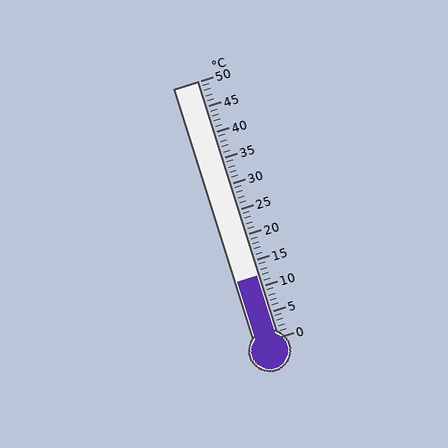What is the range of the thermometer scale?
The thermometer scale ranges from 0°C to 50°C.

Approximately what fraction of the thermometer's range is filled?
The thermometer is filled to approximately 25% of its range.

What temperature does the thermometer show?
The thermometer shows approximately 12°C.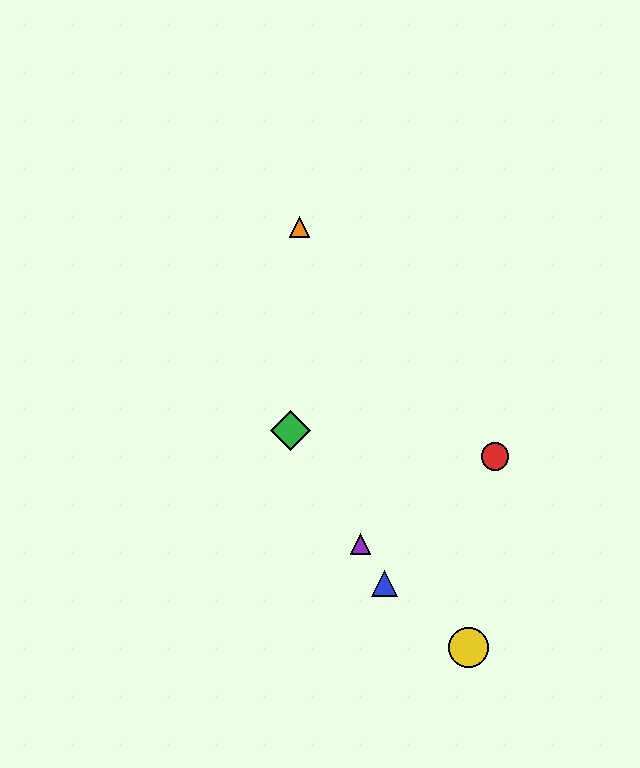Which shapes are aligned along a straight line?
The blue triangle, the green diamond, the purple triangle are aligned along a straight line.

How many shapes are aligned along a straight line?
3 shapes (the blue triangle, the green diamond, the purple triangle) are aligned along a straight line.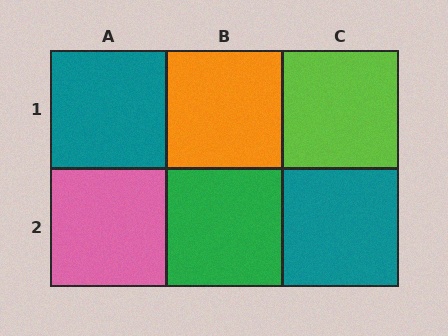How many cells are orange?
1 cell is orange.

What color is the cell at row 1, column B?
Orange.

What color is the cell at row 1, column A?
Teal.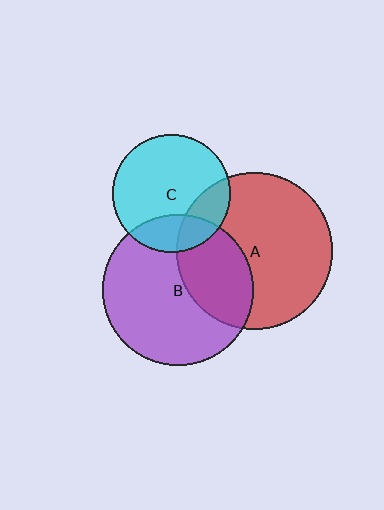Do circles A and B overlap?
Yes.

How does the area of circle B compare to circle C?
Approximately 1.6 times.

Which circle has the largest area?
Circle A (red).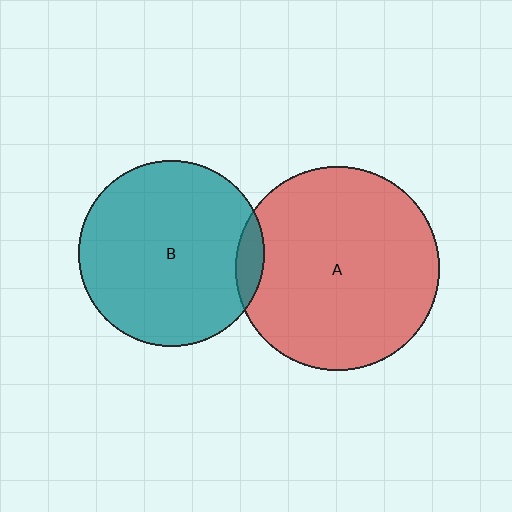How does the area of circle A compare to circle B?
Approximately 1.2 times.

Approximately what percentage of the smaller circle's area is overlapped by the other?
Approximately 5%.